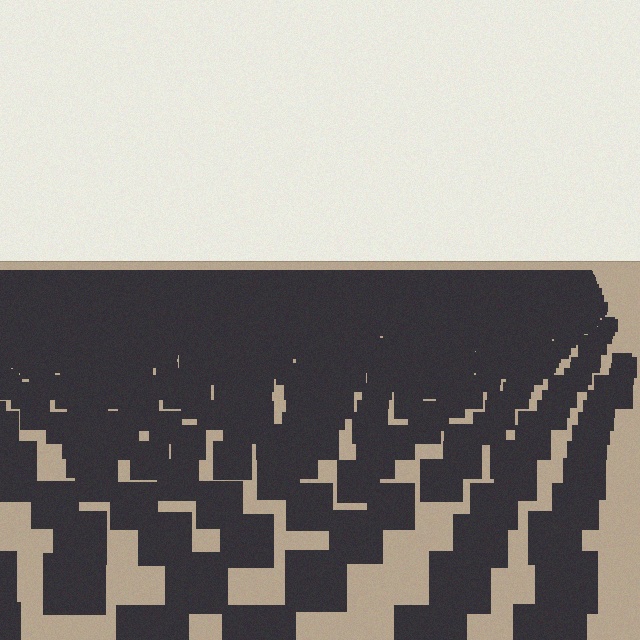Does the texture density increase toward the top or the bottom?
Density increases toward the top.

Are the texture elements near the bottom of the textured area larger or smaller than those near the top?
Larger. Near the bottom, elements are closer to the viewer and appear at a bigger on-screen size.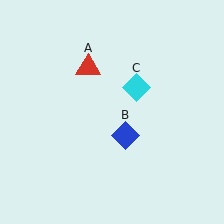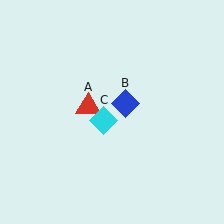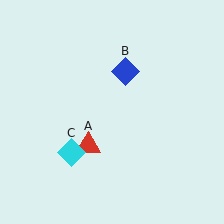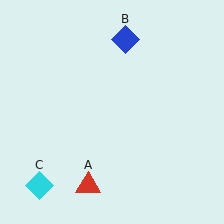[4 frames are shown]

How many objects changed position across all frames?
3 objects changed position: red triangle (object A), blue diamond (object B), cyan diamond (object C).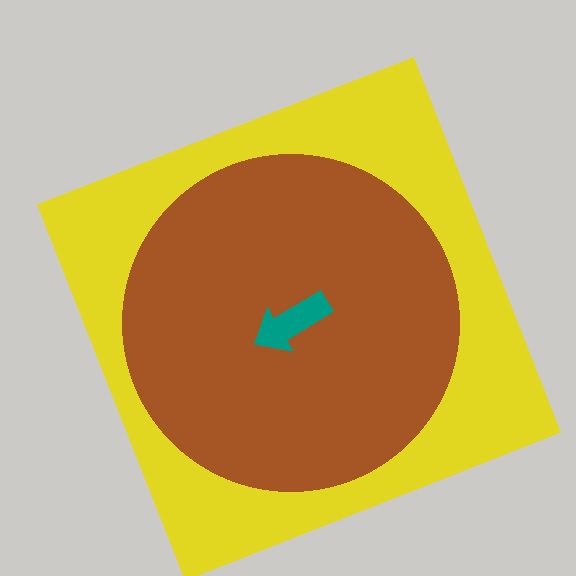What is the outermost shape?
The yellow square.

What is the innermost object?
The teal arrow.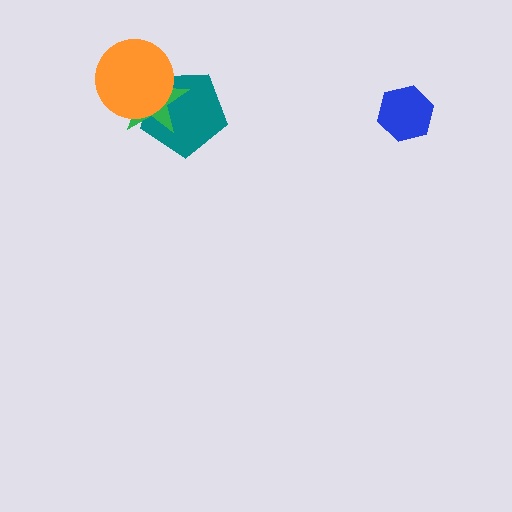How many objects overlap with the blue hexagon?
0 objects overlap with the blue hexagon.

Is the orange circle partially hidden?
No, no other shape covers it.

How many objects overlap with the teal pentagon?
2 objects overlap with the teal pentagon.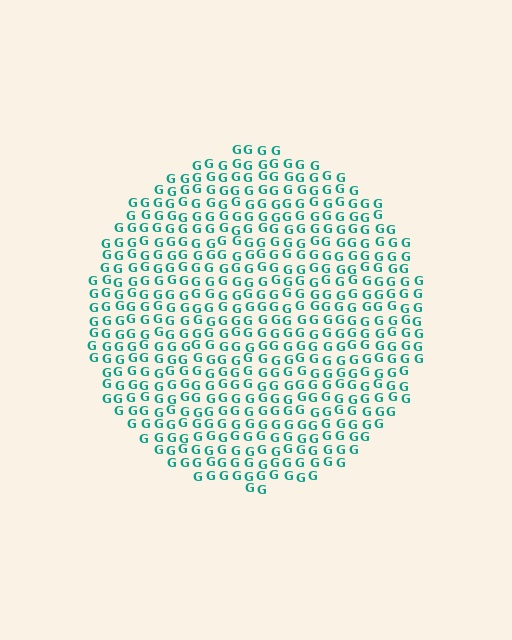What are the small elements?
The small elements are letter G's.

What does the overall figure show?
The overall figure shows a circle.